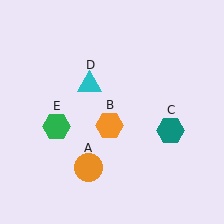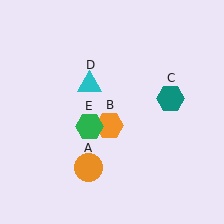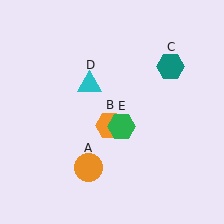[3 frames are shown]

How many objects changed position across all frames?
2 objects changed position: teal hexagon (object C), green hexagon (object E).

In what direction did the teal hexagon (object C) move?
The teal hexagon (object C) moved up.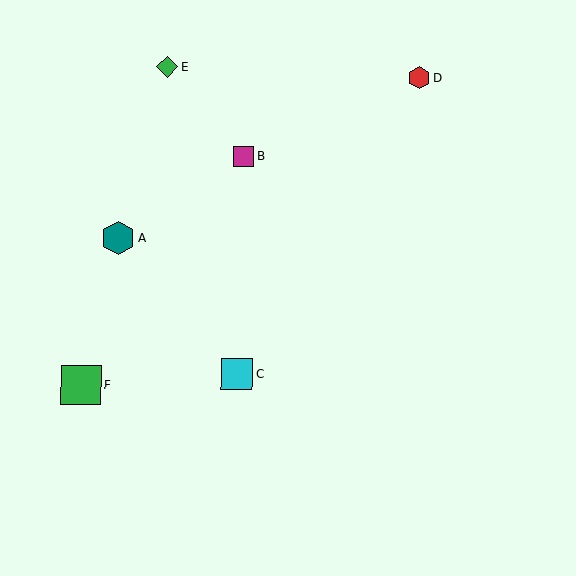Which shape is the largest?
The green square (labeled F) is the largest.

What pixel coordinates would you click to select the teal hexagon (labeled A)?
Click at (118, 238) to select the teal hexagon A.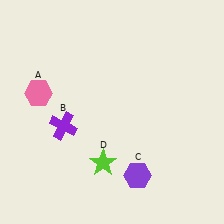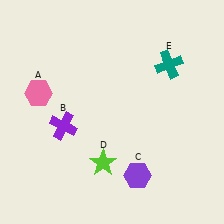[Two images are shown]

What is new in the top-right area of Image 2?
A teal cross (E) was added in the top-right area of Image 2.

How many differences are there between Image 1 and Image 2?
There is 1 difference between the two images.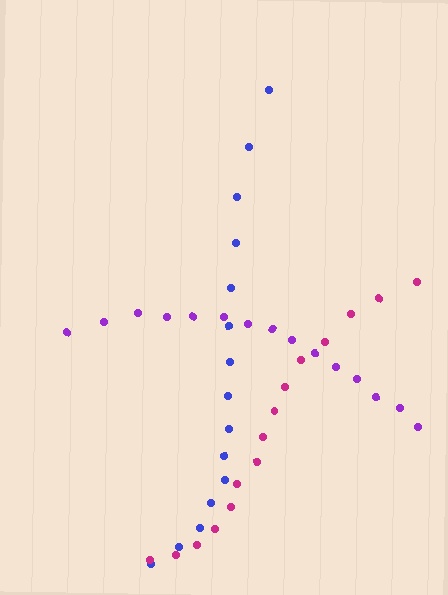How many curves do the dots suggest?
There are 3 distinct paths.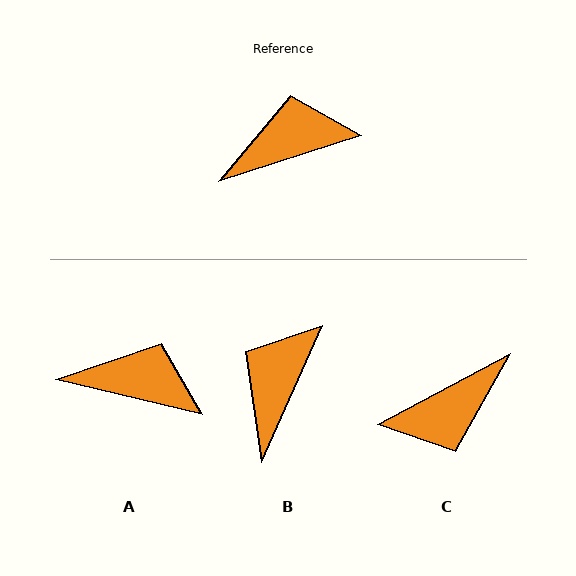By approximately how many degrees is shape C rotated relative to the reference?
Approximately 169 degrees clockwise.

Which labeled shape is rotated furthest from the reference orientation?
C, about 169 degrees away.